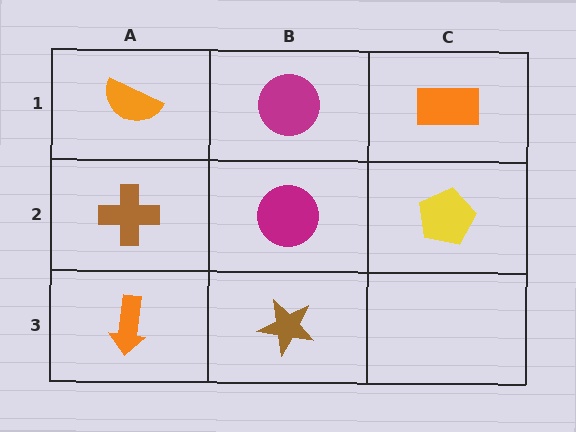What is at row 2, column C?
A yellow pentagon.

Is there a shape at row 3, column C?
No, that cell is empty.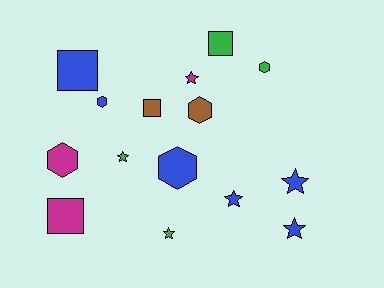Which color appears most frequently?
Blue, with 6 objects.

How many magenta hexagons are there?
There is 1 magenta hexagon.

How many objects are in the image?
There are 15 objects.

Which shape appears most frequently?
Star, with 6 objects.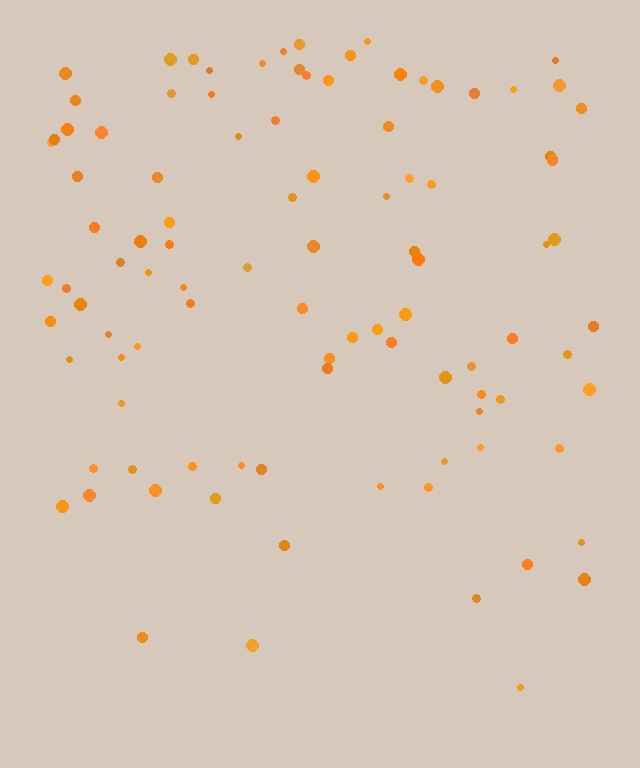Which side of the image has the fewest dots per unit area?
The bottom.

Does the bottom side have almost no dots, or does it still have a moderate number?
Still a moderate number, just noticeably fewer than the top.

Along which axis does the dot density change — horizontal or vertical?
Vertical.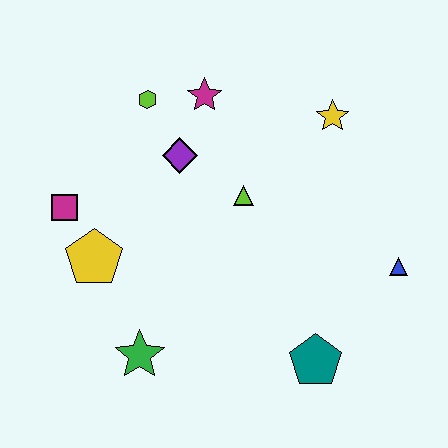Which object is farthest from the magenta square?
The blue triangle is farthest from the magenta square.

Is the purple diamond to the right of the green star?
Yes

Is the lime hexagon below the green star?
No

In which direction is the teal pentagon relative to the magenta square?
The teal pentagon is to the right of the magenta square.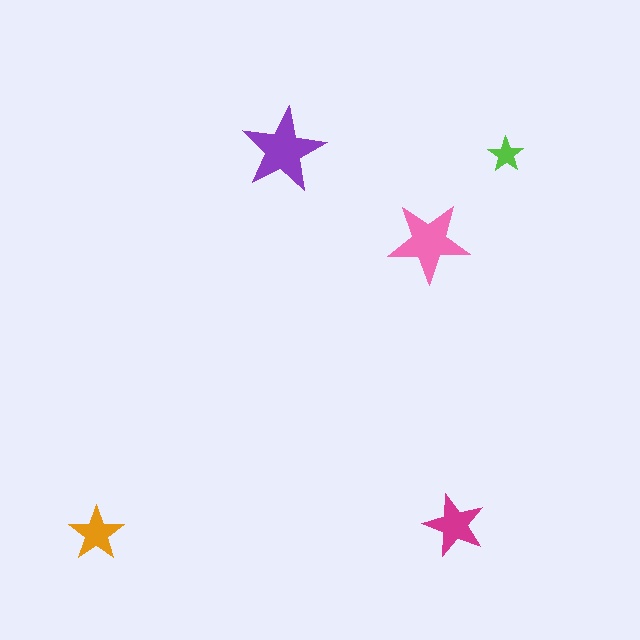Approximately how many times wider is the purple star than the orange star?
About 1.5 times wider.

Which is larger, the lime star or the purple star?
The purple one.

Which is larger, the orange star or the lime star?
The orange one.